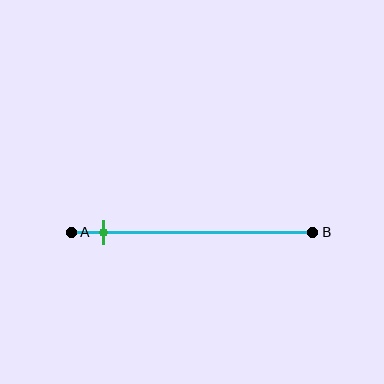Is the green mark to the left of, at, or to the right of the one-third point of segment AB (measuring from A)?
The green mark is to the left of the one-third point of segment AB.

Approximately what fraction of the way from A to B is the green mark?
The green mark is approximately 15% of the way from A to B.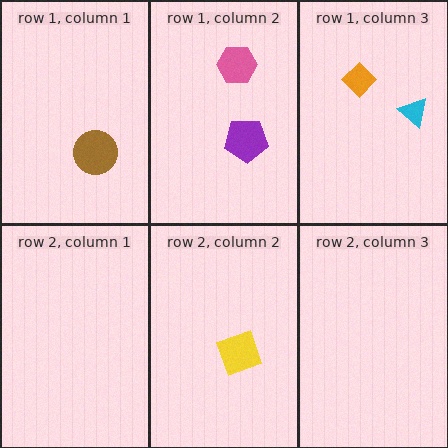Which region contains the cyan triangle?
The row 1, column 3 region.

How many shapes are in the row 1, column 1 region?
1.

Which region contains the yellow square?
The row 2, column 2 region.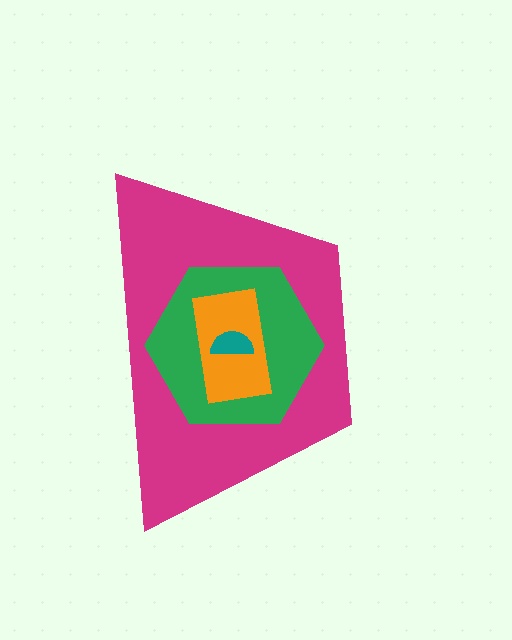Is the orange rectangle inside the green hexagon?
Yes.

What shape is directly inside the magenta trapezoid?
The green hexagon.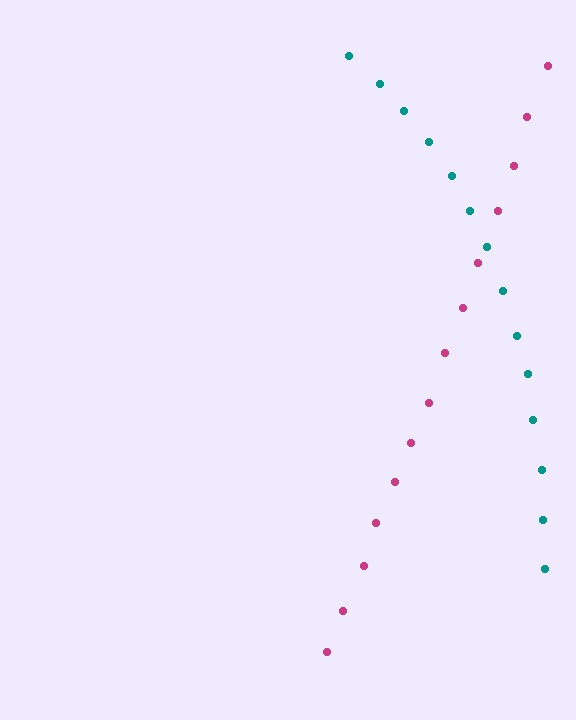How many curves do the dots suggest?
There are 2 distinct paths.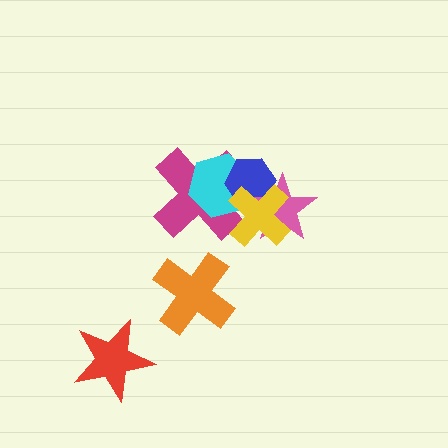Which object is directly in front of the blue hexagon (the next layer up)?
The pink star is directly in front of the blue hexagon.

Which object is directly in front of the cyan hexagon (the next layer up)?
The blue hexagon is directly in front of the cyan hexagon.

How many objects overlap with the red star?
0 objects overlap with the red star.